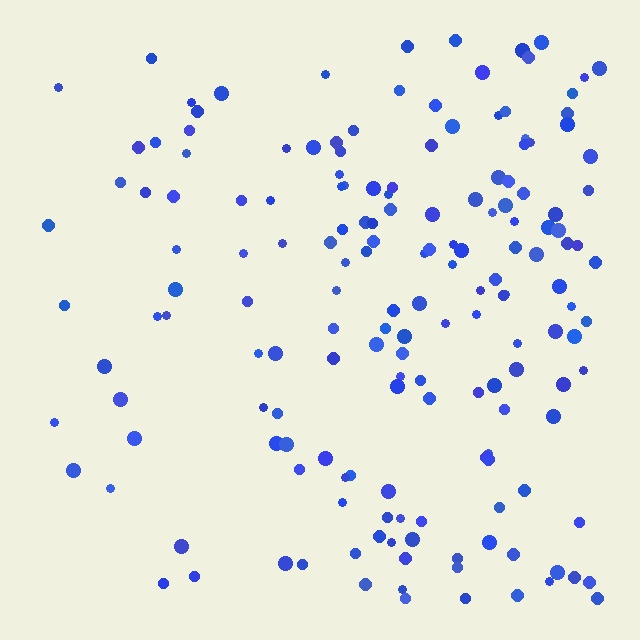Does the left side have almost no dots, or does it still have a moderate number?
Still a moderate number, just noticeably fewer than the right.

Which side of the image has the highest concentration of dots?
The right.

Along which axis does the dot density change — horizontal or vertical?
Horizontal.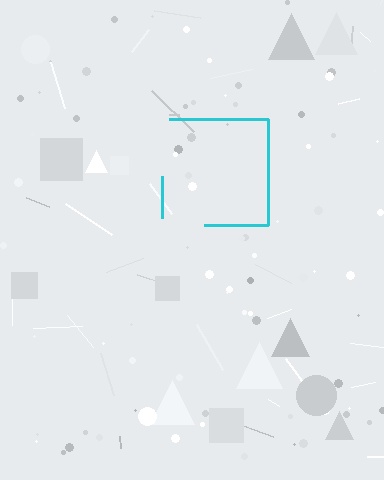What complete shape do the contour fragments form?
The contour fragments form a square.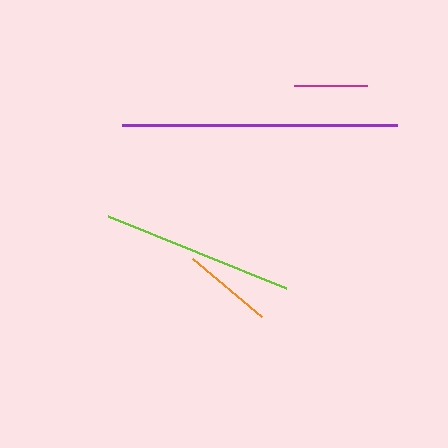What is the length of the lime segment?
The lime segment is approximately 192 pixels long.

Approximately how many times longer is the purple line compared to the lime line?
The purple line is approximately 1.4 times the length of the lime line.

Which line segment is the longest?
The purple line is the longest at approximately 274 pixels.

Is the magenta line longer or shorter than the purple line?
The purple line is longer than the magenta line.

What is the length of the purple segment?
The purple segment is approximately 274 pixels long.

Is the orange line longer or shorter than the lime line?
The lime line is longer than the orange line.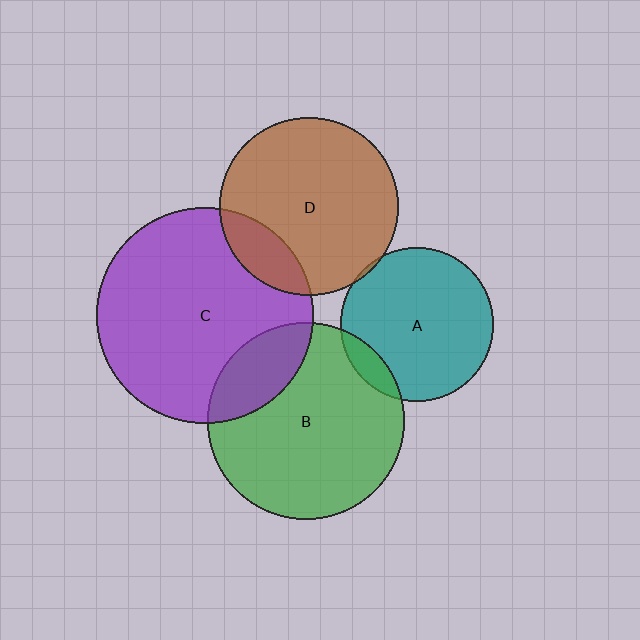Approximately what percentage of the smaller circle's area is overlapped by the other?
Approximately 15%.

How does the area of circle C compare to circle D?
Approximately 1.5 times.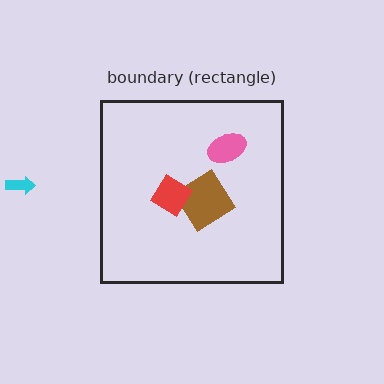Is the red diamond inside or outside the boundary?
Inside.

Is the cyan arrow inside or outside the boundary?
Outside.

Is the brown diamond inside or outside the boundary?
Inside.